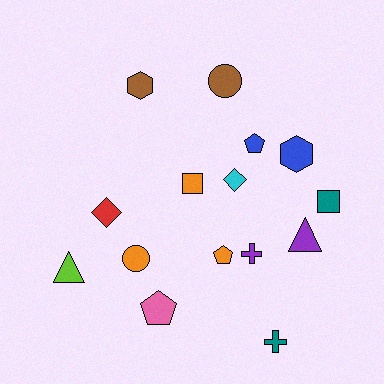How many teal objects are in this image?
There are 2 teal objects.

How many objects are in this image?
There are 15 objects.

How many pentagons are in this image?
There are 3 pentagons.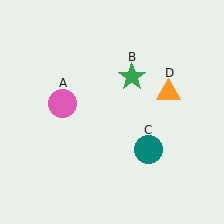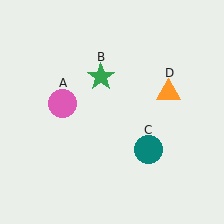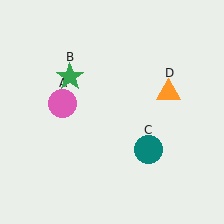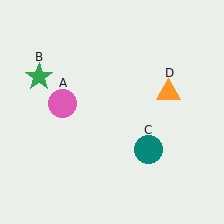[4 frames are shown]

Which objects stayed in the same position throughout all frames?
Pink circle (object A) and teal circle (object C) and orange triangle (object D) remained stationary.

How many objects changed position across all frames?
1 object changed position: green star (object B).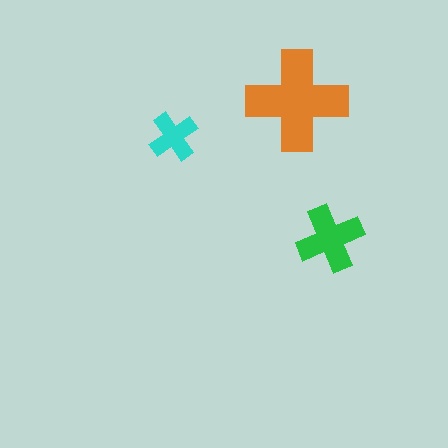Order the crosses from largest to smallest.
the orange one, the green one, the cyan one.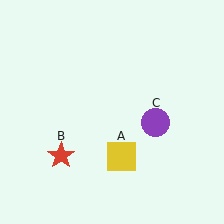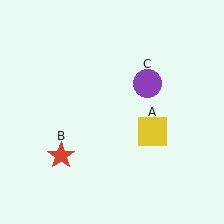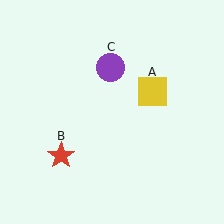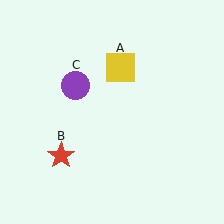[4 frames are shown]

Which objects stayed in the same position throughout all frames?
Red star (object B) remained stationary.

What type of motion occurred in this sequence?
The yellow square (object A), purple circle (object C) rotated counterclockwise around the center of the scene.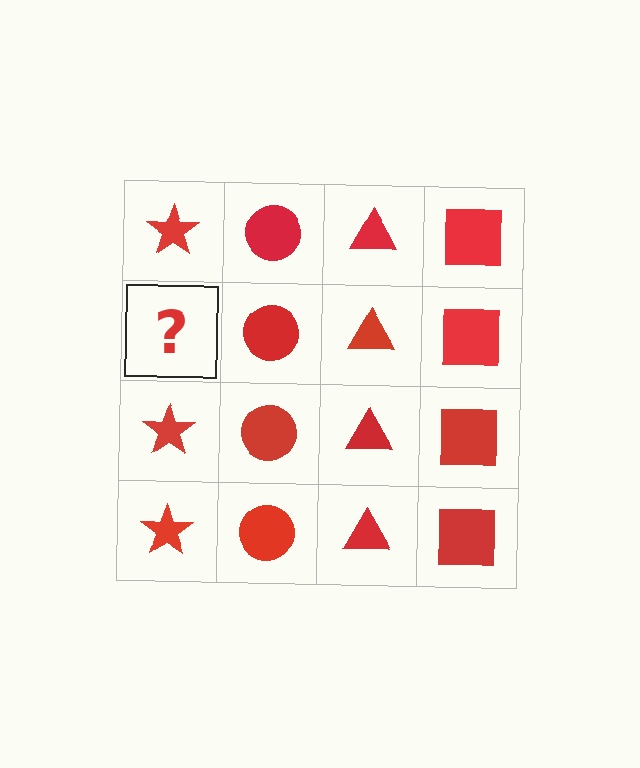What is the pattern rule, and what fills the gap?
The rule is that each column has a consistent shape. The gap should be filled with a red star.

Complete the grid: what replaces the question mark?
The question mark should be replaced with a red star.